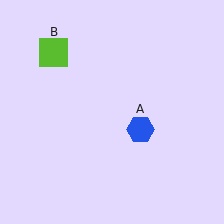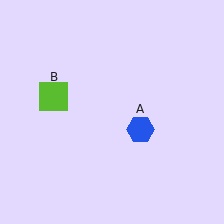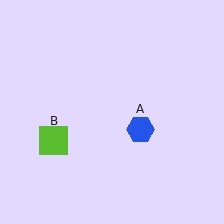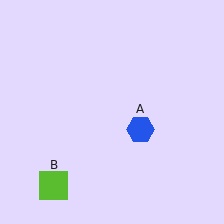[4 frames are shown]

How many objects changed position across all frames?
1 object changed position: lime square (object B).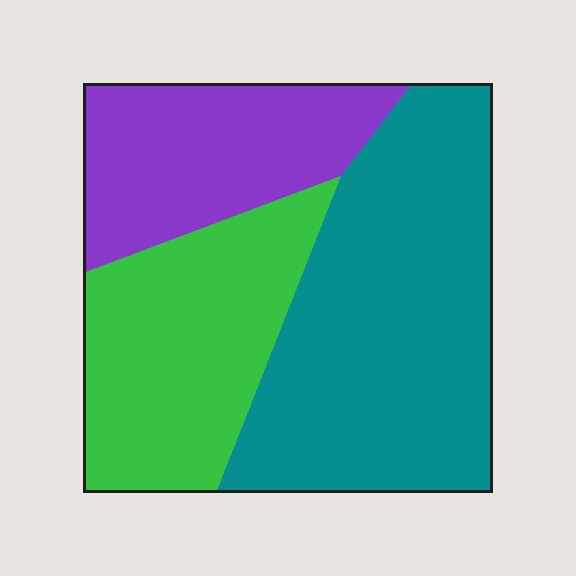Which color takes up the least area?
Purple, at roughly 25%.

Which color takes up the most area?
Teal, at roughly 45%.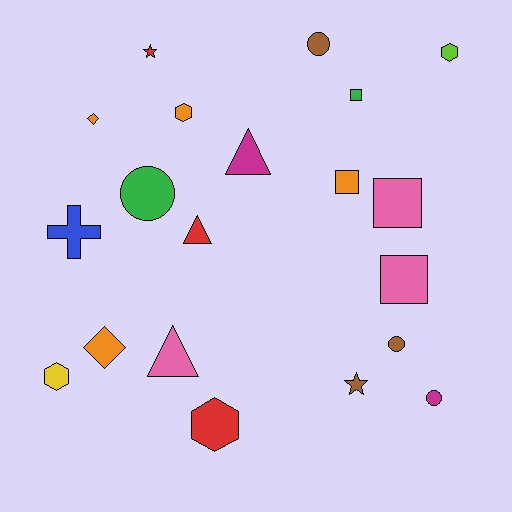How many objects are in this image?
There are 20 objects.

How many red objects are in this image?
There are 3 red objects.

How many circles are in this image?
There are 4 circles.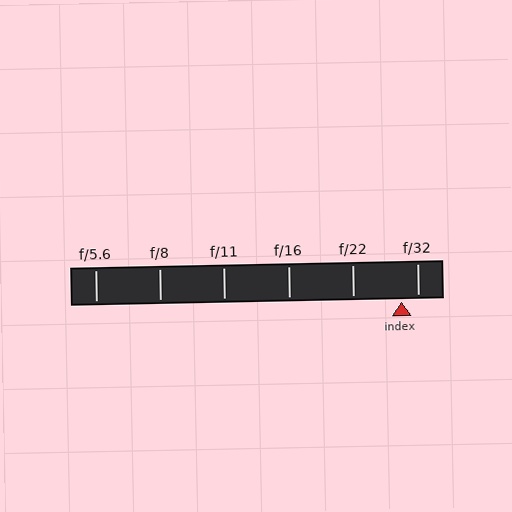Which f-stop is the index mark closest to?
The index mark is closest to f/32.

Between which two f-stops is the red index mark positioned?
The index mark is between f/22 and f/32.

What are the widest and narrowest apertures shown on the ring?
The widest aperture shown is f/5.6 and the narrowest is f/32.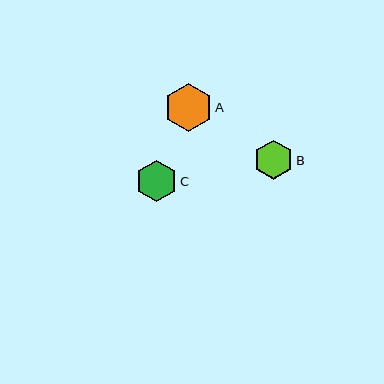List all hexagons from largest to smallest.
From largest to smallest: A, C, B.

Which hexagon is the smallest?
Hexagon B is the smallest with a size of approximately 39 pixels.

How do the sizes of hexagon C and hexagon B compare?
Hexagon C and hexagon B are approximately the same size.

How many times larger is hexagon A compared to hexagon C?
Hexagon A is approximately 1.2 times the size of hexagon C.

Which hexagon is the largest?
Hexagon A is the largest with a size of approximately 48 pixels.